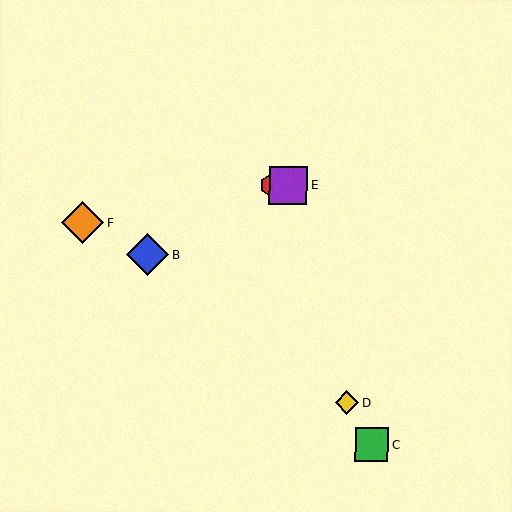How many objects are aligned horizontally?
2 objects (A, E) are aligned horizontally.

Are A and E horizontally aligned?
Yes, both are at y≈185.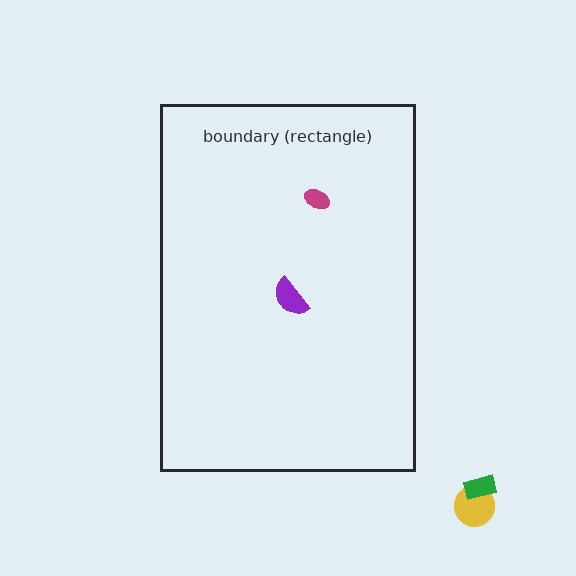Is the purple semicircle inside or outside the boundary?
Inside.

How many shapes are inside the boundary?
2 inside, 2 outside.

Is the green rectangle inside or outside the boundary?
Outside.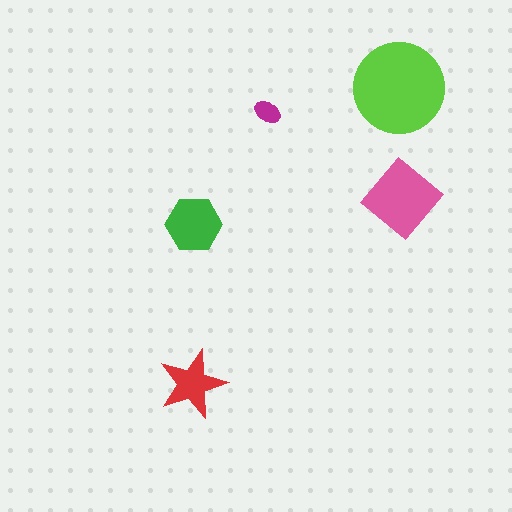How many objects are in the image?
There are 5 objects in the image.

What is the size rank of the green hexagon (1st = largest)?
3rd.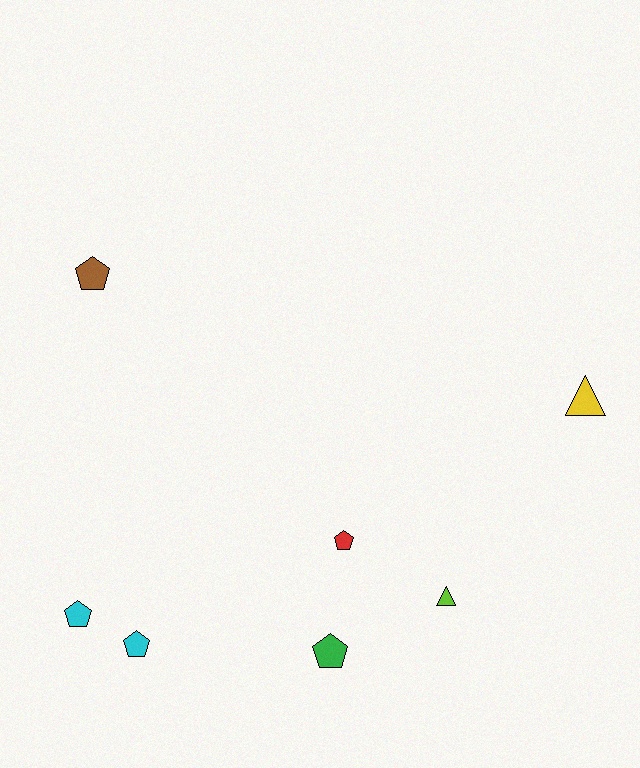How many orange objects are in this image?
There are no orange objects.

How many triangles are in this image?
There are 2 triangles.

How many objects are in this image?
There are 7 objects.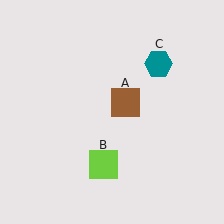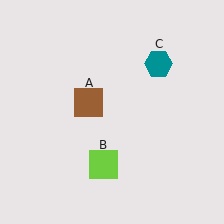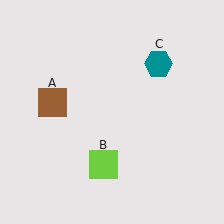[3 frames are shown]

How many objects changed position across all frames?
1 object changed position: brown square (object A).